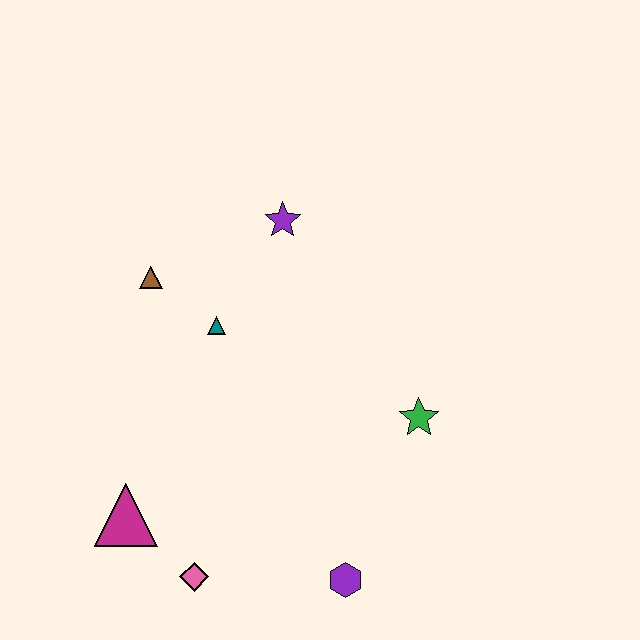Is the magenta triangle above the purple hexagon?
Yes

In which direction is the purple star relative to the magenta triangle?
The purple star is above the magenta triangle.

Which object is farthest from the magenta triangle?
The purple star is farthest from the magenta triangle.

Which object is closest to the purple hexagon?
The pink diamond is closest to the purple hexagon.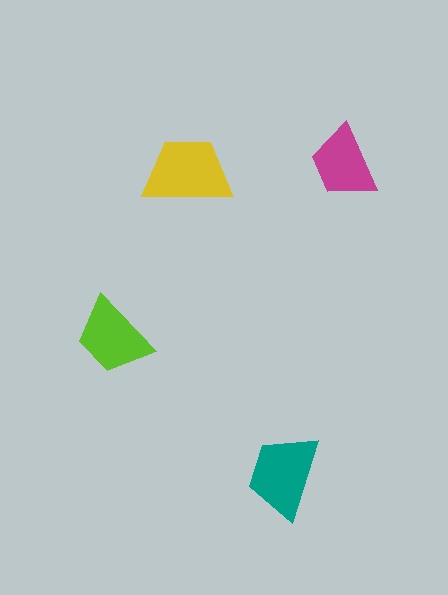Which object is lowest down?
The teal trapezoid is bottommost.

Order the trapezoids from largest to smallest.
the yellow one, the teal one, the lime one, the magenta one.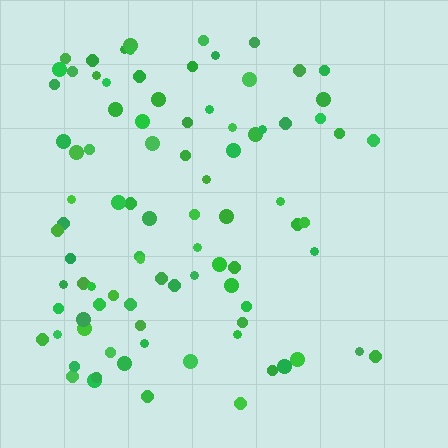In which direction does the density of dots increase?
From right to left, with the left side densest.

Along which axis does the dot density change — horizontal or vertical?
Horizontal.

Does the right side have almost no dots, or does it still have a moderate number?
Still a moderate number, just noticeably fewer than the left.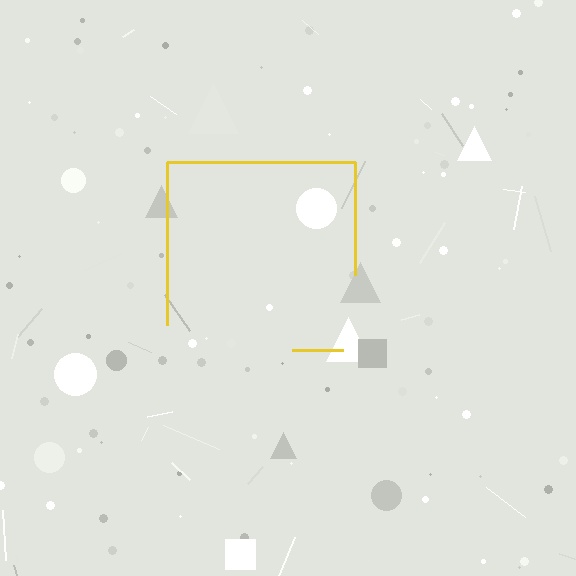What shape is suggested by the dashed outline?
The dashed outline suggests a square.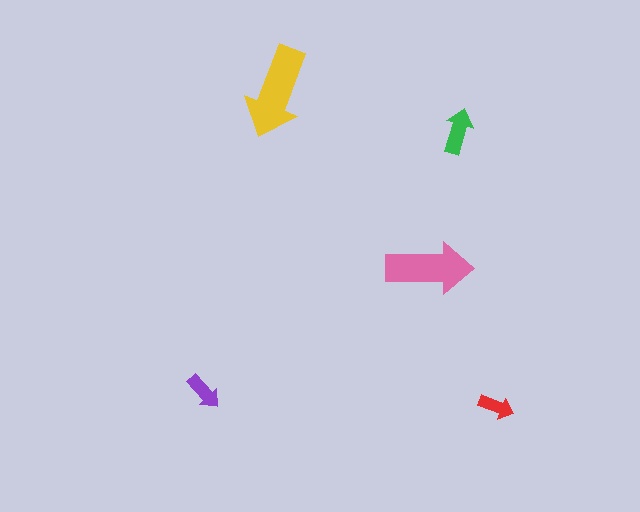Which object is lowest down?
The red arrow is bottommost.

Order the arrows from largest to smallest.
the yellow one, the pink one, the green one, the purple one, the red one.